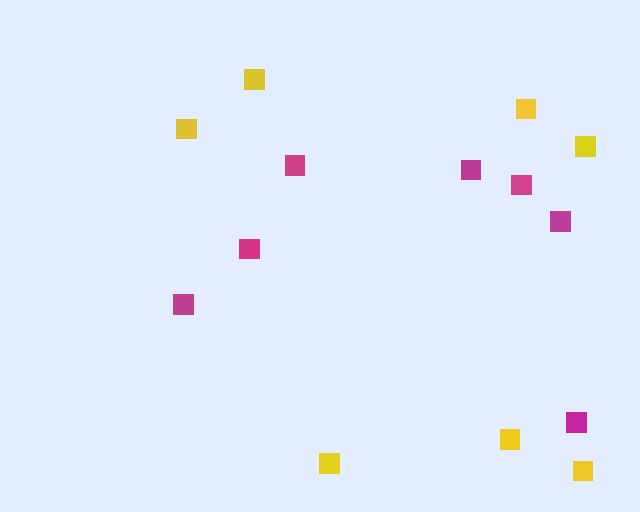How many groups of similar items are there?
There are 2 groups: one group of magenta squares (7) and one group of yellow squares (7).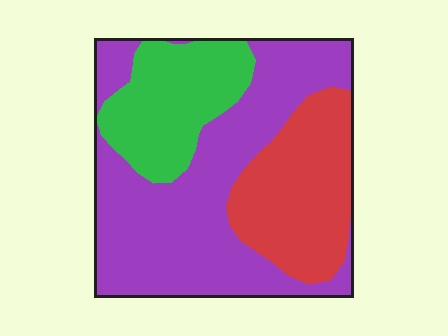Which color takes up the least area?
Green, at roughly 20%.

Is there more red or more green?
Red.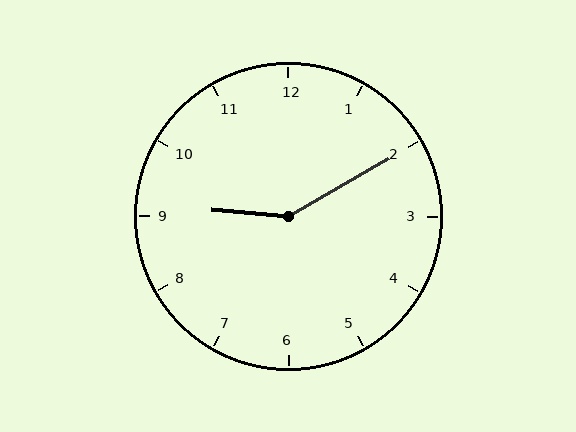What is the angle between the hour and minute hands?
Approximately 145 degrees.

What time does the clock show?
9:10.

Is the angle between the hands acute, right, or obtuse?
It is obtuse.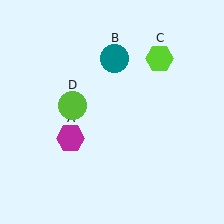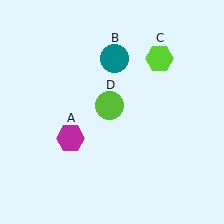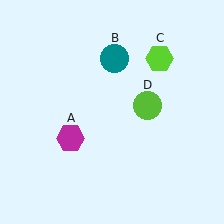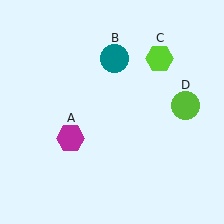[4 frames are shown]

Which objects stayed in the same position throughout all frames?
Magenta hexagon (object A) and teal circle (object B) and lime hexagon (object C) remained stationary.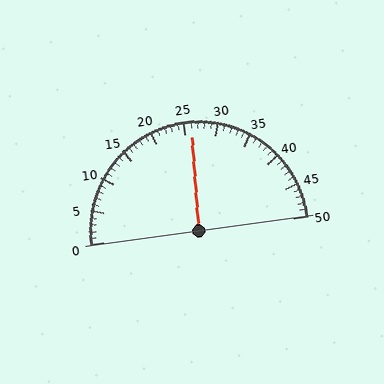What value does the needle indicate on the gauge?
The needle indicates approximately 26.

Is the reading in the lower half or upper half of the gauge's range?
The reading is in the upper half of the range (0 to 50).